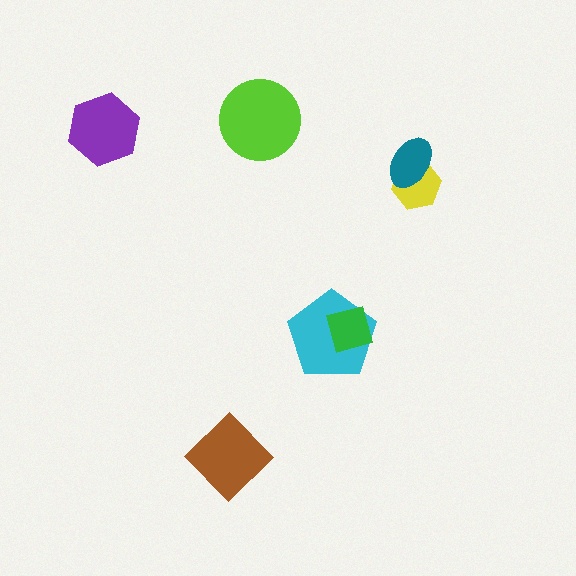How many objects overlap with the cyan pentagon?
1 object overlaps with the cyan pentagon.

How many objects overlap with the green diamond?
1 object overlaps with the green diamond.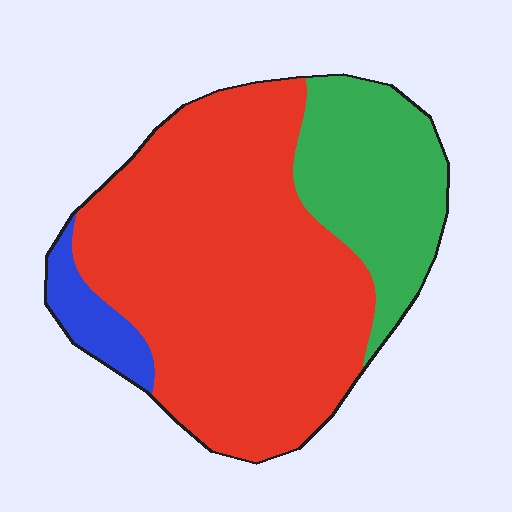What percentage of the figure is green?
Green covers about 25% of the figure.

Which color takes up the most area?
Red, at roughly 70%.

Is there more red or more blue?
Red.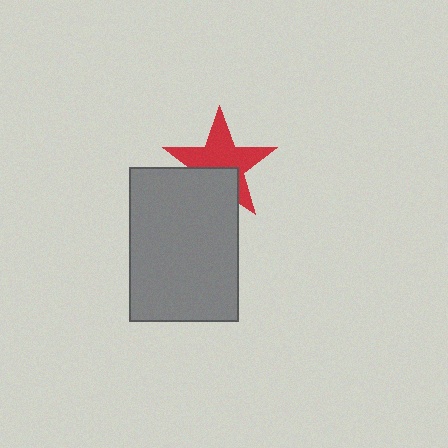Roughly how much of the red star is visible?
About half of it is visible (roughly 65%).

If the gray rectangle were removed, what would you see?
You would see the complete red star.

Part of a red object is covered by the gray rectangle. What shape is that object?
It is a star.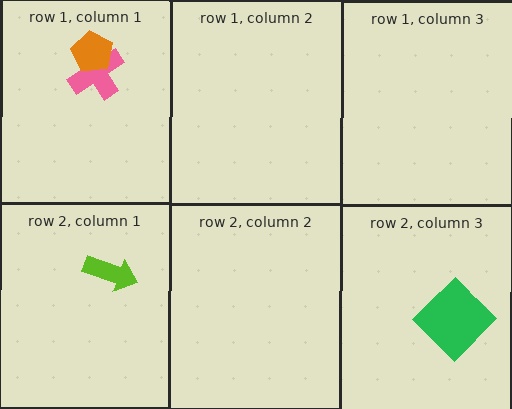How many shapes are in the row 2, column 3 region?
1.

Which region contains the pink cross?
The row 1, column 1 region.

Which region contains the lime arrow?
The row 2, column 1 region.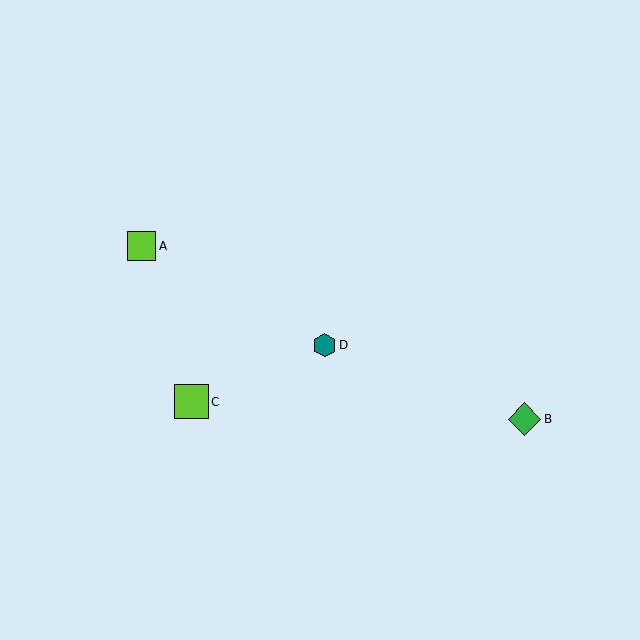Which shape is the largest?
The lime square (labeled C) is the largest.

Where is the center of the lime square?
The center of the lime square is at (141, 246).